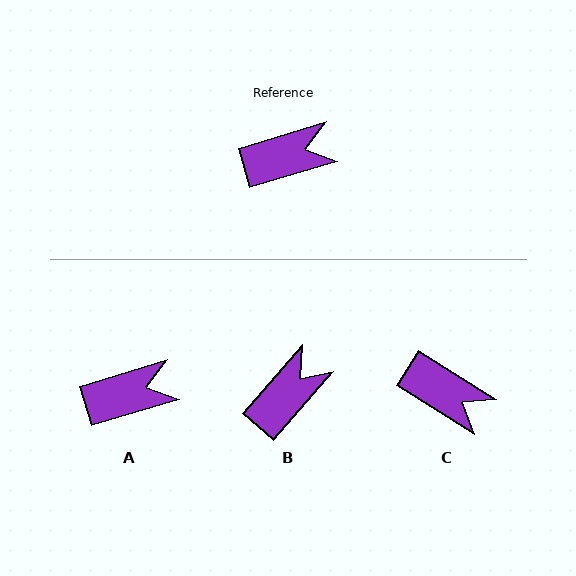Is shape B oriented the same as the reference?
No, it is off by about 32 degrees.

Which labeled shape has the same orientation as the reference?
A.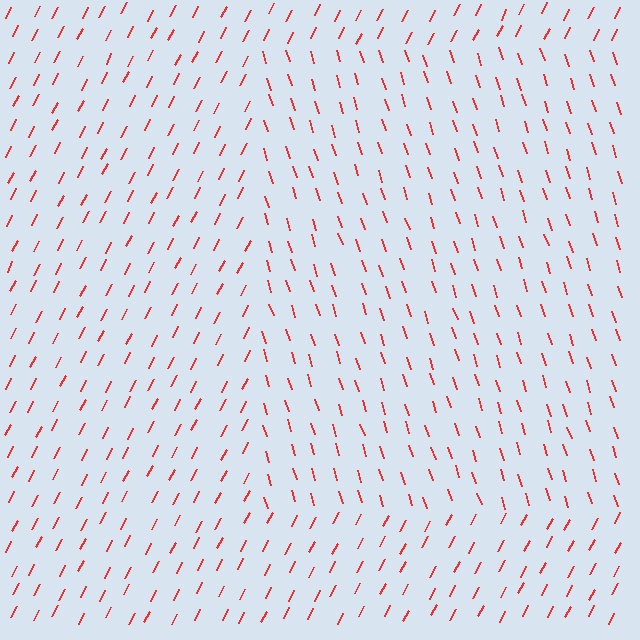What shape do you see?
I see a rectangle.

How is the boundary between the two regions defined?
The boundary is defined purely by a change in line orientation (approximately 45 degrees difference). All lines are the same color and thickness.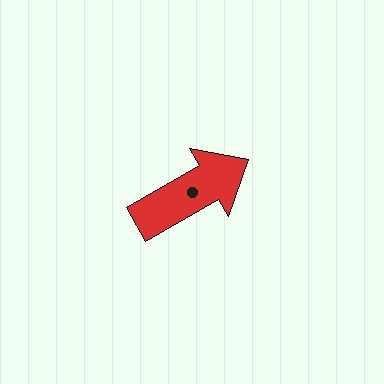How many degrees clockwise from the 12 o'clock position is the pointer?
Approximately 60 degrees.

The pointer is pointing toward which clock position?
Roughly 2 o'clock.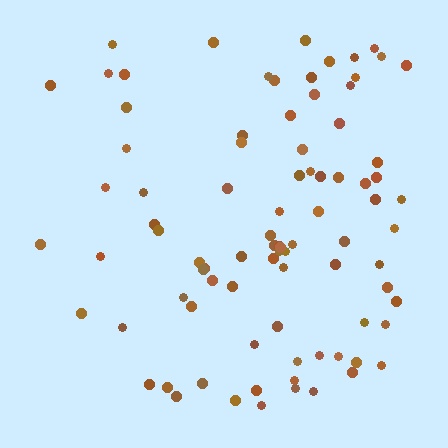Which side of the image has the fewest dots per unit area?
The left.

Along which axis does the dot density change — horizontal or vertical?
Horizontal.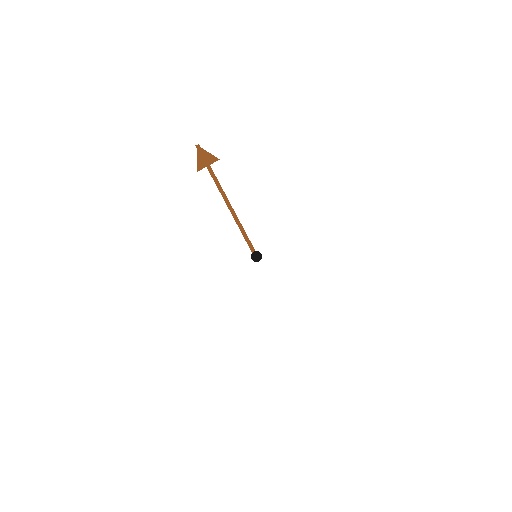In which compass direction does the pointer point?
Northwest.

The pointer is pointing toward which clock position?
Roughly 11 o'clock.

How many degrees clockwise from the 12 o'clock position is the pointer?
Approximately 332 degrees.